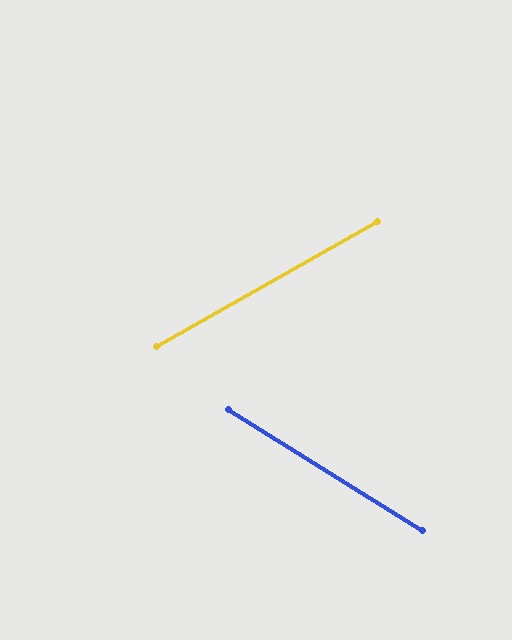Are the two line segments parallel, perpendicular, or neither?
Neither parallel nor perpendicular — they differ by about 61°.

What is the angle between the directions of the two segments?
Approximately 61 degrees.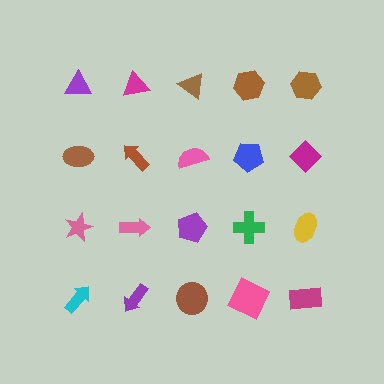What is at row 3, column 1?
A pink star.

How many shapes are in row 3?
5 shapes.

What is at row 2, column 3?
A pink semicircle.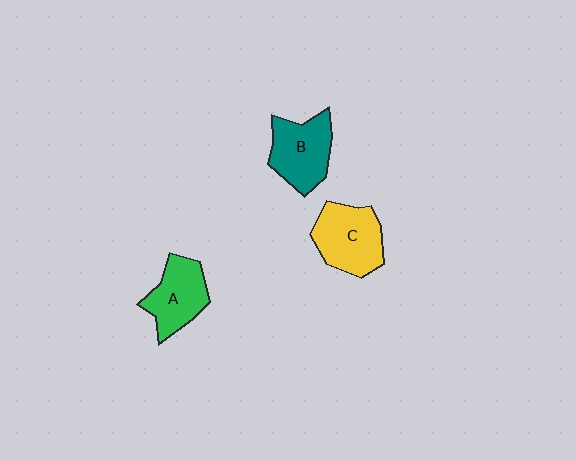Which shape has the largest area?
Shape C (yellow).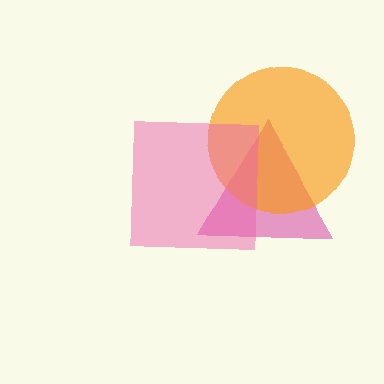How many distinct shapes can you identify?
There are 3 distinct shapes: a magenta triangle, an orange circle, a pink square.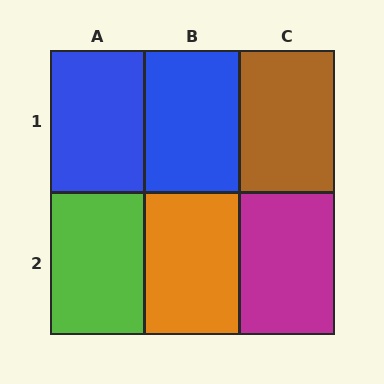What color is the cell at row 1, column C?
Brown.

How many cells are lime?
1 cell is lime.